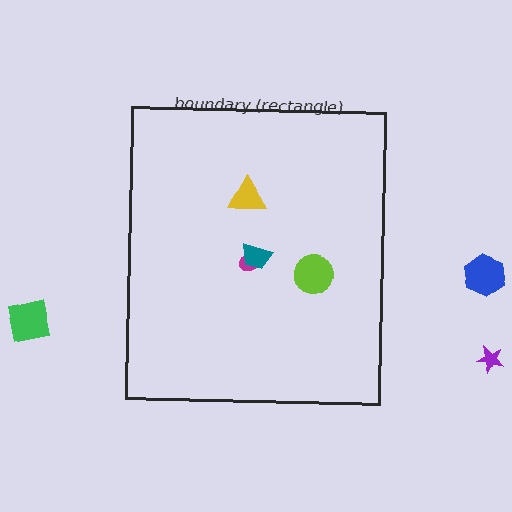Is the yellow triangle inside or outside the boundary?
Inside.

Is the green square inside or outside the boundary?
Outside.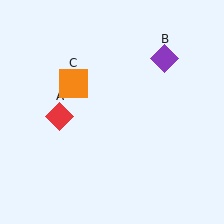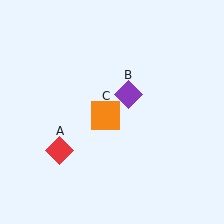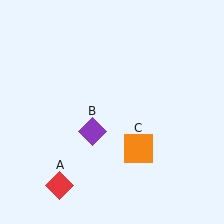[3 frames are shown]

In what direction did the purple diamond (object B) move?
The purple diamond (object B) moved down and to the left.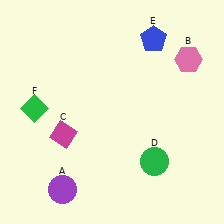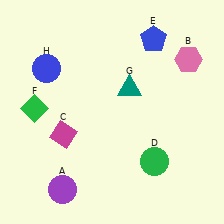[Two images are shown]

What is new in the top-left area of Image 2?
A blue circle (H) was added in the top-left area of Image 2.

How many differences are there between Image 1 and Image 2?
There are 2 differences between the two images.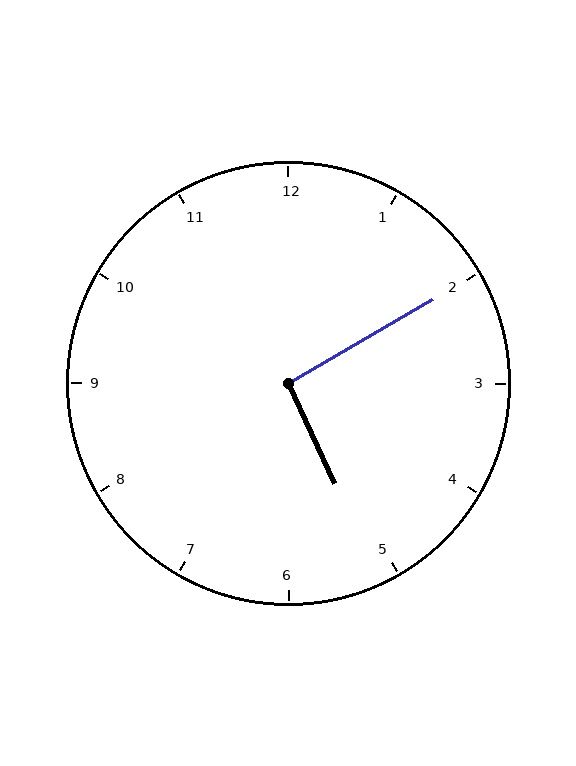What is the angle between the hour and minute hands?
Approximately 95 degrees.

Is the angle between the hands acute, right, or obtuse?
It is right.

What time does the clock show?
5:10.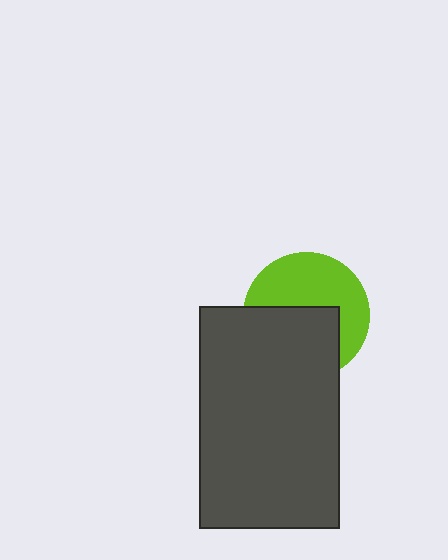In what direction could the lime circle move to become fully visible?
The lime circle could move up. That would shift it out from behind the dark gray rectangle entirely.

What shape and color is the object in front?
The object in front is a dark gray rectangle.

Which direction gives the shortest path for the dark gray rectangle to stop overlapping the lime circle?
Moving down gives the shortest separation.